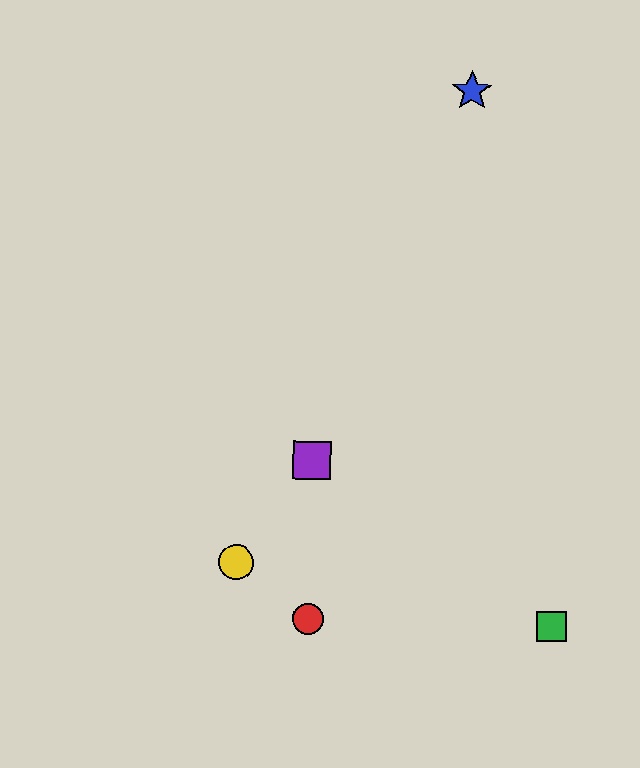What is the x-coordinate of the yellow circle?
The yellow circle is at x≈236.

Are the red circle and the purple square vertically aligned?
Yes, both are at x≈308.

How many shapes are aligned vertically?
2 shapes (the red circle, the purple square) are aligned vertically.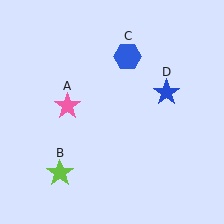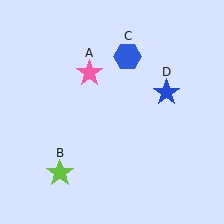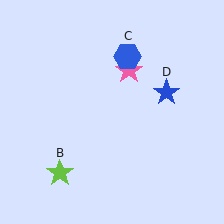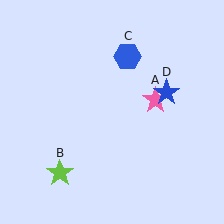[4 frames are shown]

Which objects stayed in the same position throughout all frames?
Lime star (object B) and blue hexagon (object C) and blue star (object D) remained stationary.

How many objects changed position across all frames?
1 object changed position: pink star (object A).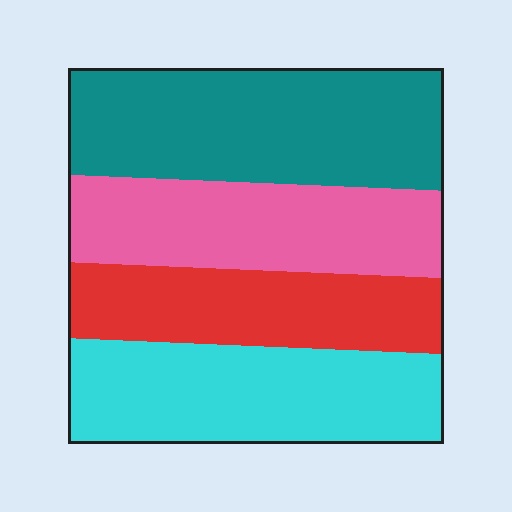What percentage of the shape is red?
Red takes up between a sixth and a third of the shape.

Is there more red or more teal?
Teal.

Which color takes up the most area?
Teal, at roughly 30%.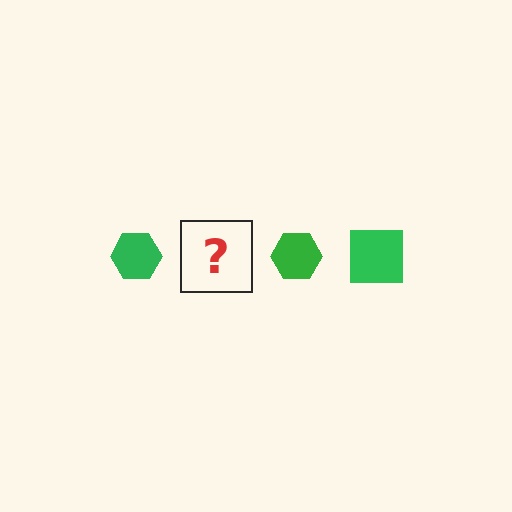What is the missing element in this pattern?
The missing element is a green square.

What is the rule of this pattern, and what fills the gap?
The rule is that the pattern cycles through hexagon, square shapes in green. The gap should be filled with a green square.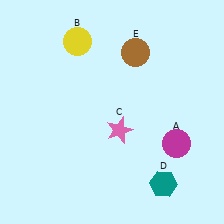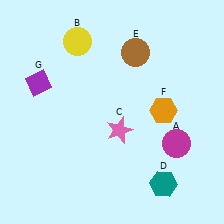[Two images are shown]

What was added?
An orange hexagon (F), a purple diamond (G) were added in Image 2.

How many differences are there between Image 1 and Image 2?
There are 2 differences between the two images.